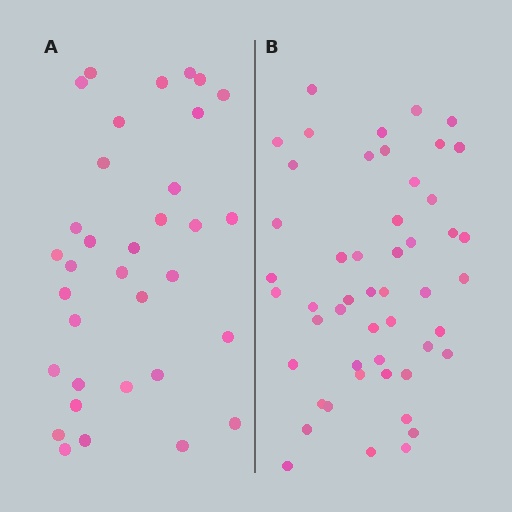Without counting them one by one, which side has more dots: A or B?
Region B (the right region) has more dots.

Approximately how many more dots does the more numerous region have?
Region B has approximately 15 more dots than region A.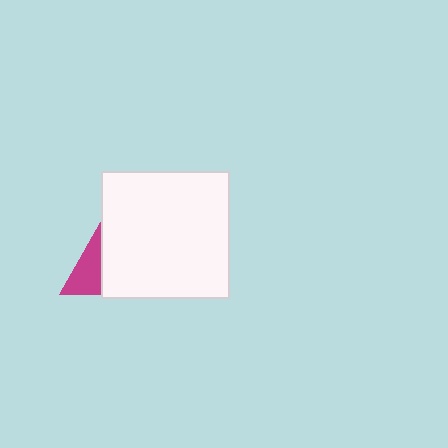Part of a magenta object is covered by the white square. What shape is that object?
It is a triangle.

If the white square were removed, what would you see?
You would see the complete magenta triangle.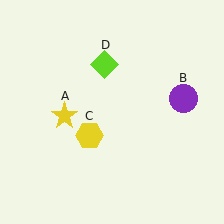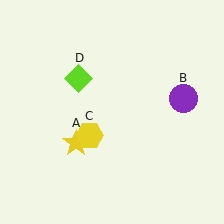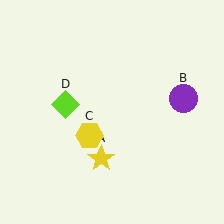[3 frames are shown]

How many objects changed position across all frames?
2 objects changed position: yellow star (object A), lime diamond (object D).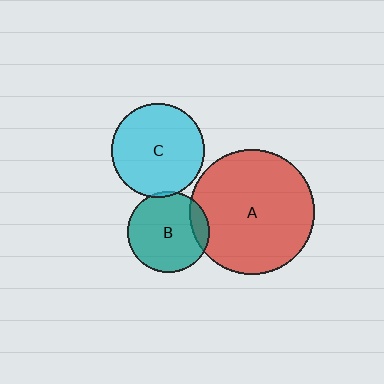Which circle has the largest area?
Circle A (red).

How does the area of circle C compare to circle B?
Approximately 1.3 times.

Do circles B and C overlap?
Yes.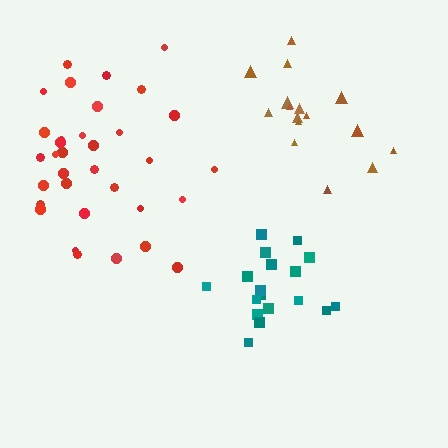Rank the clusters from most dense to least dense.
teal, red, brown.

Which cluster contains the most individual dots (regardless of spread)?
Red (34).